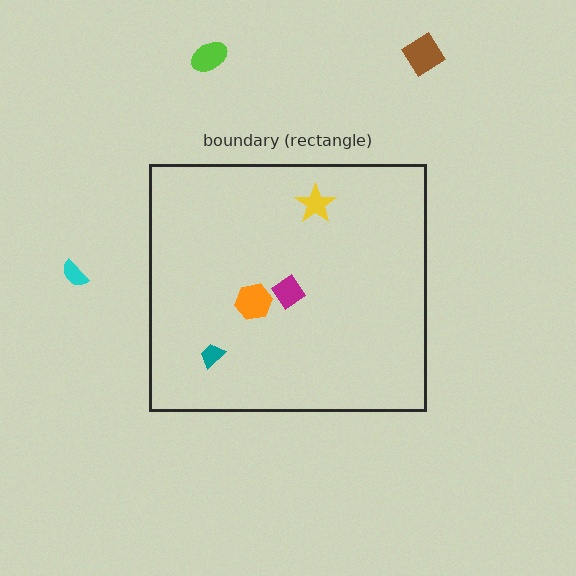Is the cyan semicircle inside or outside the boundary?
Outside.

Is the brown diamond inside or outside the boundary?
Outside.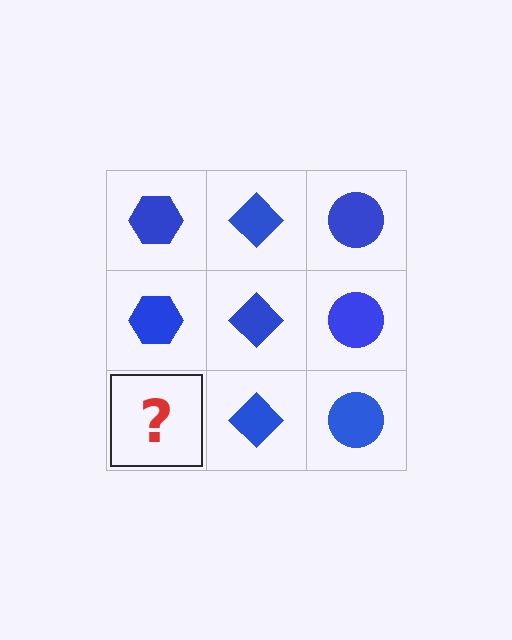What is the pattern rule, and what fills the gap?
The rule is that each column has a consistent shape. The gap should be filled with a blue hexagon.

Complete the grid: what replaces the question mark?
The question mark should be replaced with a blue hexagon.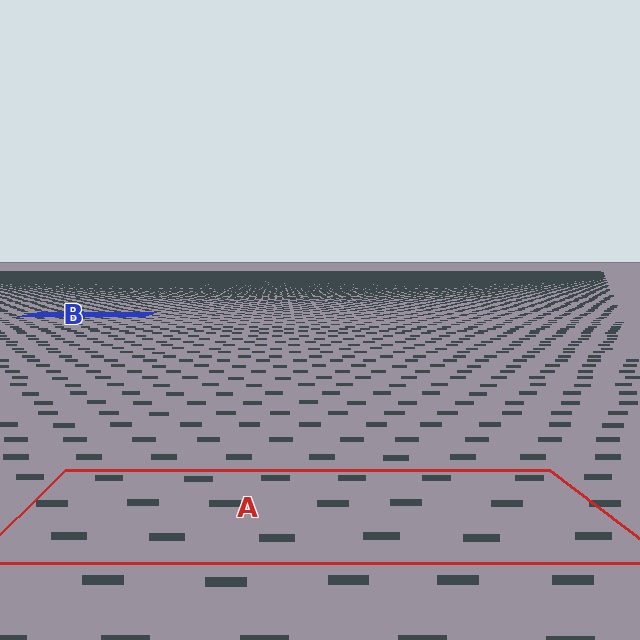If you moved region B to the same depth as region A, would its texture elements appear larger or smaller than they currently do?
They would appear larger. At a closer depth, the same texture elements are projected at a bigger on-screen size.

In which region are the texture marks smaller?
The texture marks are smaller in region B, because it is farther away.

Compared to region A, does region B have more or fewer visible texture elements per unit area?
Region B has more texture elements per unit area — they are packed more densely because it is farther away.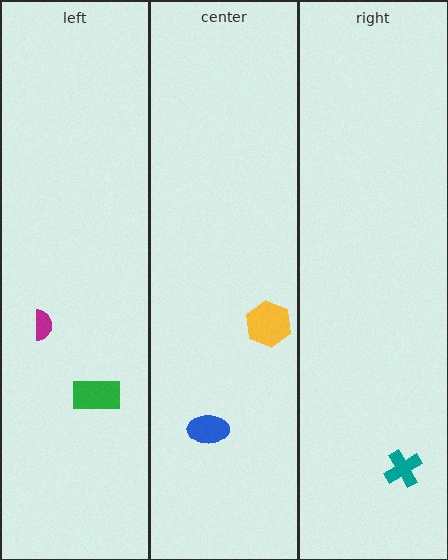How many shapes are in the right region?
1.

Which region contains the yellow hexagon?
The center region.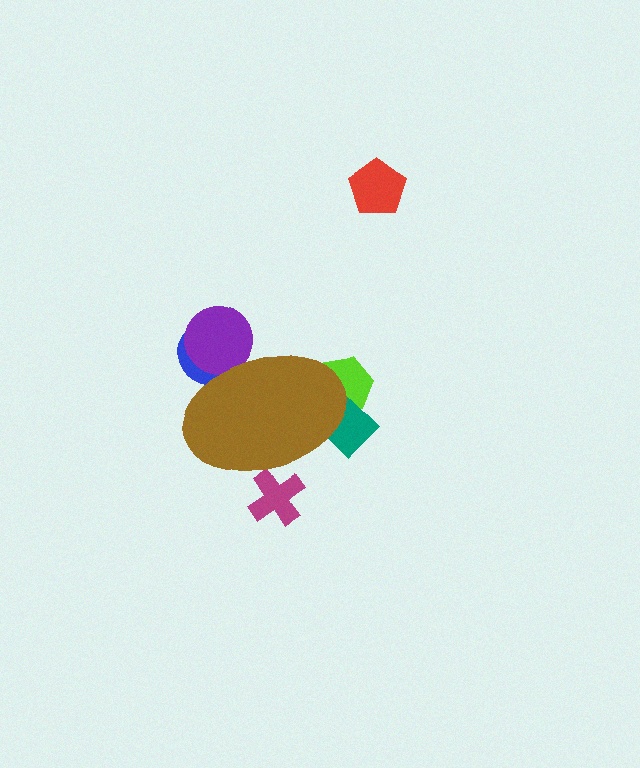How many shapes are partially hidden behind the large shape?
5 shapes are partially hidden.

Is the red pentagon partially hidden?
No, the red pentagon is fully visible.